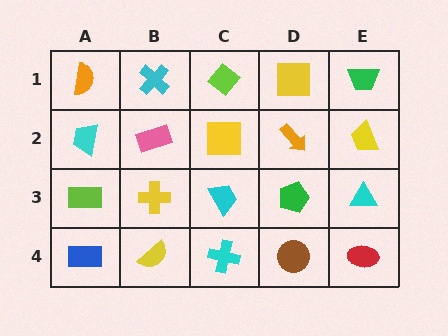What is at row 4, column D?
A brown circle.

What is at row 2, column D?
An orange arrow.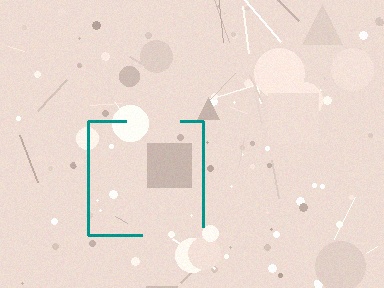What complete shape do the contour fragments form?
The contour fragments form a square.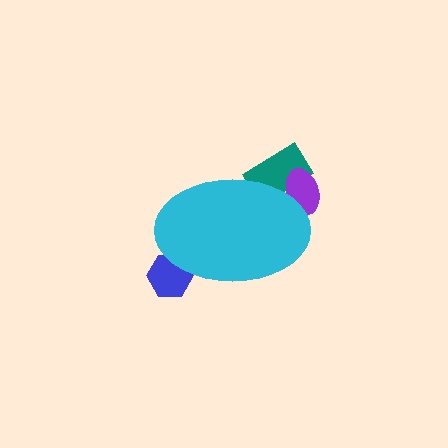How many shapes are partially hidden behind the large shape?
3 shapes are partially hidden.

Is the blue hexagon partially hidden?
Yes, the blue hexagon is partially hidden behind the cyan ellipse.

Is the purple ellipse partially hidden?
Yes, the purple ellipse is partially hidden behind the cyan ellipse.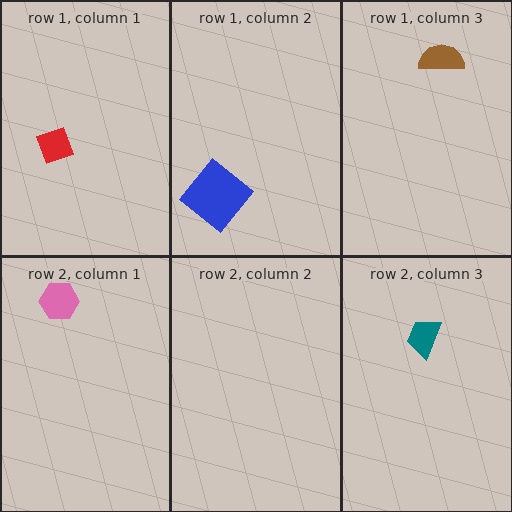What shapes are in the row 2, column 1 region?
The pink hexagon.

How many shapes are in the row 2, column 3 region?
1.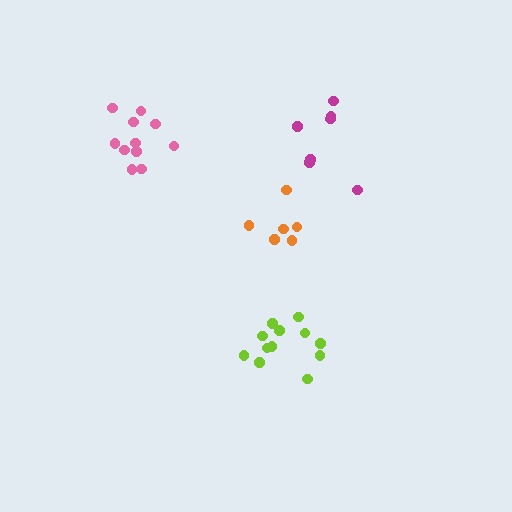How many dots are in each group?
Group 1: 6 dots, Group 2: 11 dots, Group 3: 7 dots, Group 4: 12 dots (36 total).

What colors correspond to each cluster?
The clusters are colored: orange, pink, magenta, lime.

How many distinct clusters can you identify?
There are 4 distinct clusters.